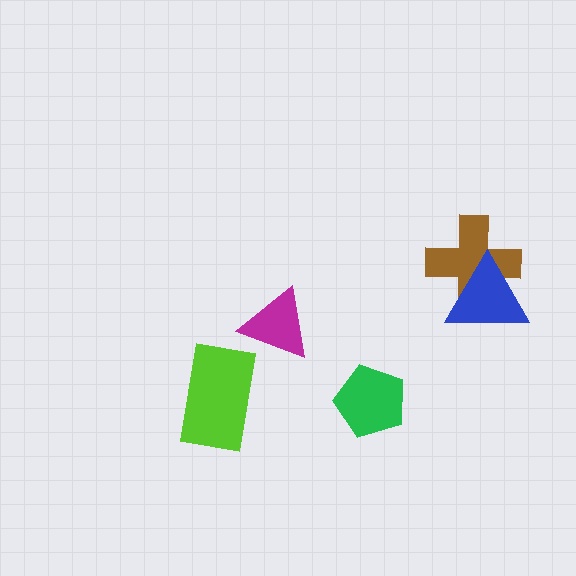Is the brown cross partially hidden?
Yes, it is partially covered by another shape.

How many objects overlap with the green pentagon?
0 objects overlap with the green pentagon.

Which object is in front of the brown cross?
The blue triangle is in front of the brown cross.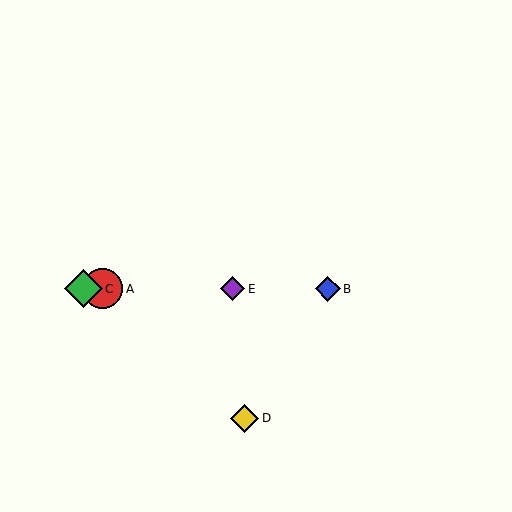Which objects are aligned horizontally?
Objects A, B, C, E are aligned horizontally.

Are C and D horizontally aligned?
No, C is at y≈289 and D is at y≈418.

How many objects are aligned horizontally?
4 objects (A, B, C, E) are aligned horizontally.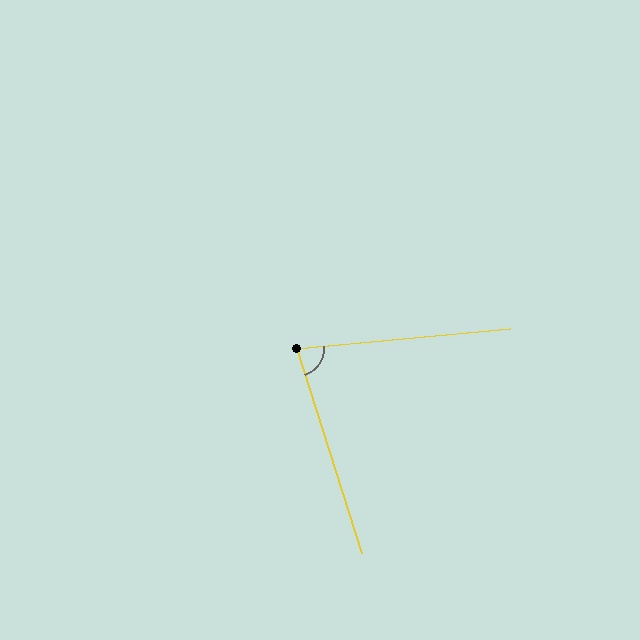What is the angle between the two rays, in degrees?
Approximately 78 degrees.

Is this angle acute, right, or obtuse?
It is acute.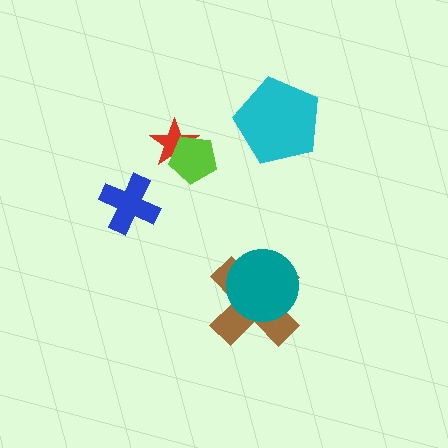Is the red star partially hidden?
Yes, it is partially covered by another shape.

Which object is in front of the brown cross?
The teal circle is in front of the brown cross.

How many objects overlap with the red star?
1 object overlaps with the red star.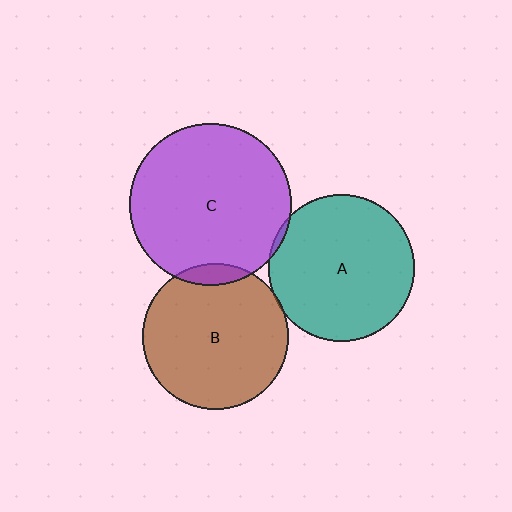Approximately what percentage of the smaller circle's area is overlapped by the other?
Approximately 5%.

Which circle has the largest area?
Circle C (purple).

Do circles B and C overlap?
Yes.